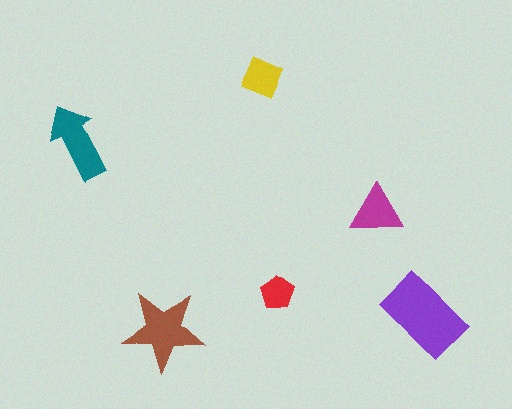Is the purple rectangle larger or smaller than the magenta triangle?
Larger.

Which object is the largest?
The purple rectangle.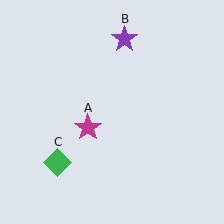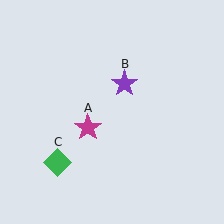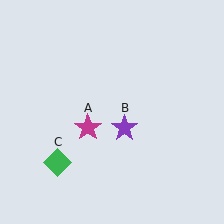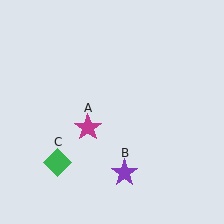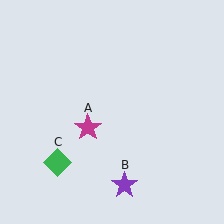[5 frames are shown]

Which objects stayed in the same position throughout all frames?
Magenta star (object A) and green diamond (object C) remained stationary.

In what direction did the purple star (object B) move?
The purple star (object B) moved down.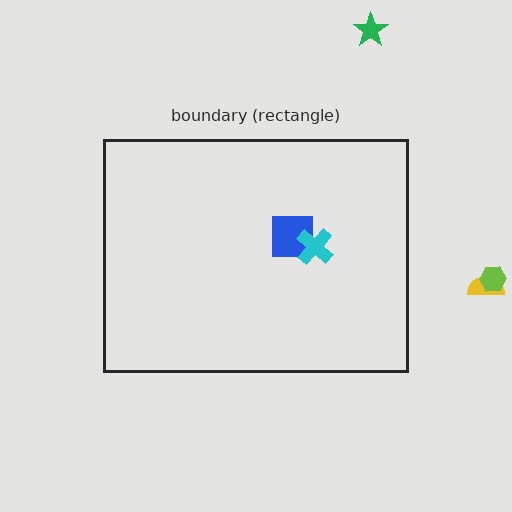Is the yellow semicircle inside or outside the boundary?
Outside.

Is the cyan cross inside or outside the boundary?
Inside.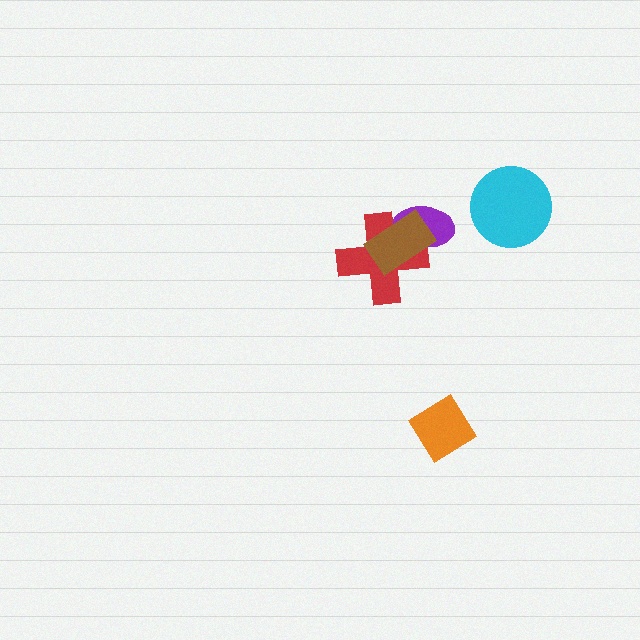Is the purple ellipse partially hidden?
Yes, it is partially covered by another shape.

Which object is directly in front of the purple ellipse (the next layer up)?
The red cross is directly in front of the purple ellipse.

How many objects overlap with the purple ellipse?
2 objects overlap with the purple ellipse.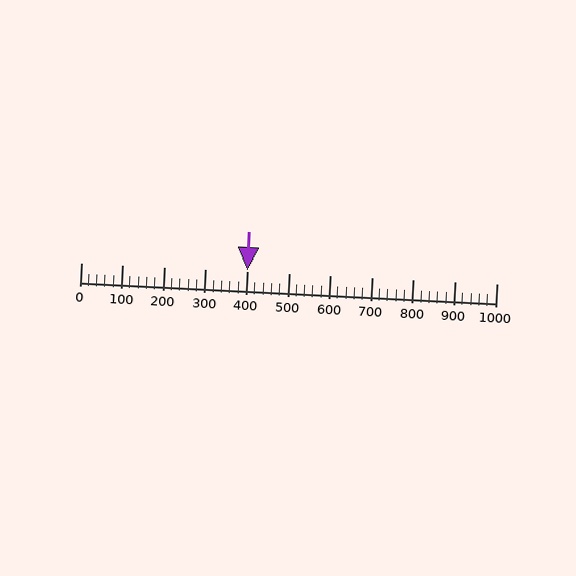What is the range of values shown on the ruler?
The ruler shows values from 0 to 1000.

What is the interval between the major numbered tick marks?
The major tick marks are spaced 100 units apart.